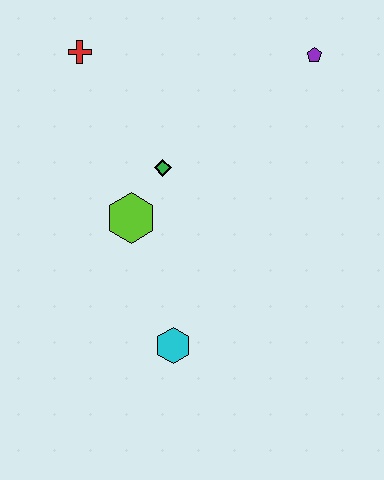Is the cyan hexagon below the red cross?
Yes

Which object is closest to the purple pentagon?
The green diamond is closest to the purple pentagon.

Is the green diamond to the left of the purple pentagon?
Yes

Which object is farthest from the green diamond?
The purple pentagon is farthest from the green diamond.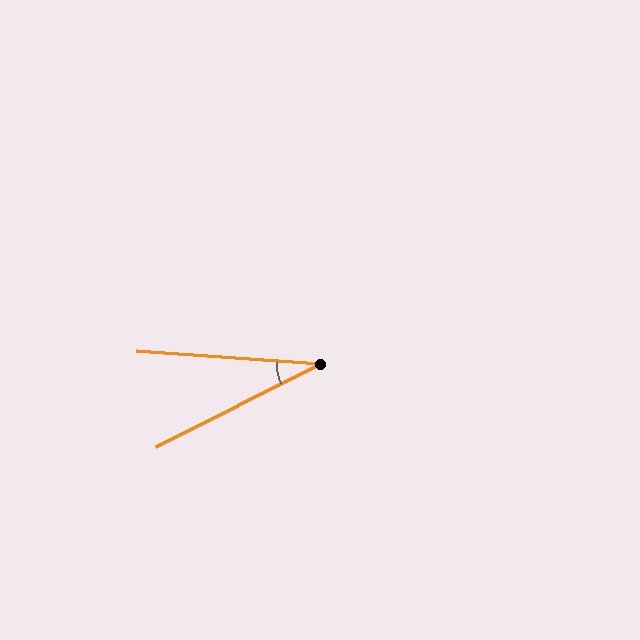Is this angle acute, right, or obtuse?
It is acute.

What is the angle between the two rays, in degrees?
Approximately 31 degrees.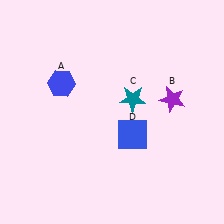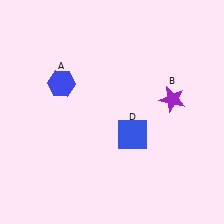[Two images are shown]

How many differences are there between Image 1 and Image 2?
There is 1 difference between the two images.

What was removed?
The teal star (C) was removed in Image 2.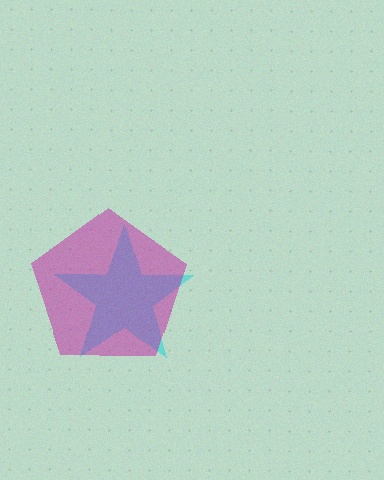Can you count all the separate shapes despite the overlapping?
Yes, there are 2 separate shapes.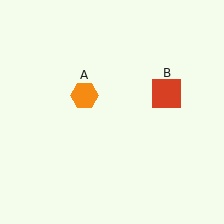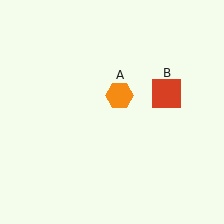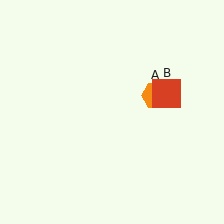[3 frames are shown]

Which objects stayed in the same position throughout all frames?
Red square (object B) remained stationary.